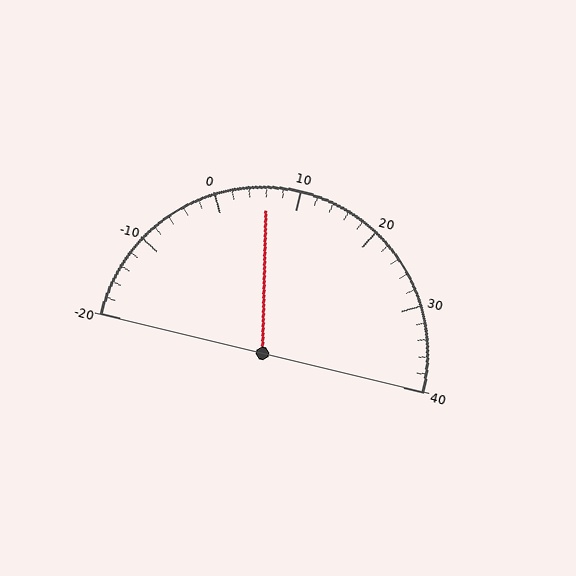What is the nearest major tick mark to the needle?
The nearest major tick mark is 10.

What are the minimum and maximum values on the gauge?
The gauge ranges from -20 to 40.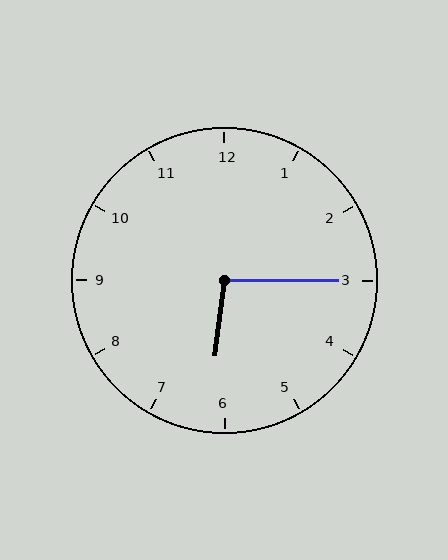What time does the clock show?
6:15.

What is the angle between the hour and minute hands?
Approximately 98 degrees.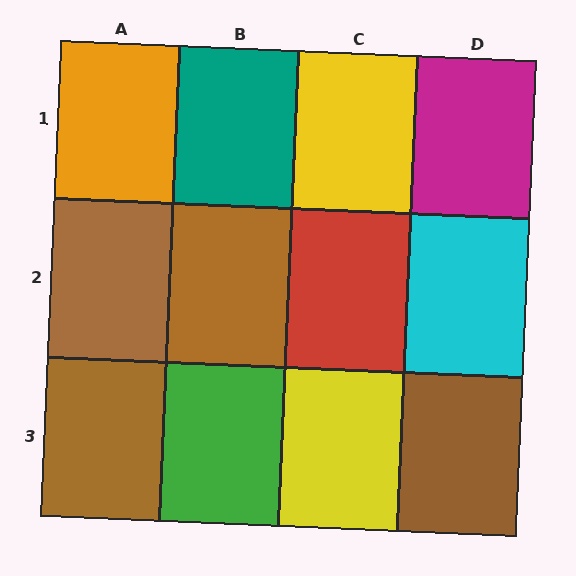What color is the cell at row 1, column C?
Yellow.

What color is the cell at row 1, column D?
Magenta.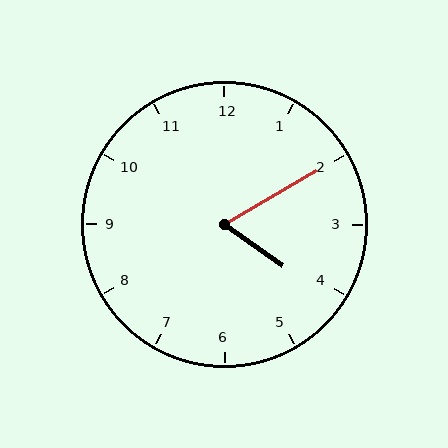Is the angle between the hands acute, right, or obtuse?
It is acute.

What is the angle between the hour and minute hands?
Approximately 65 degrees.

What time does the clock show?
4:10.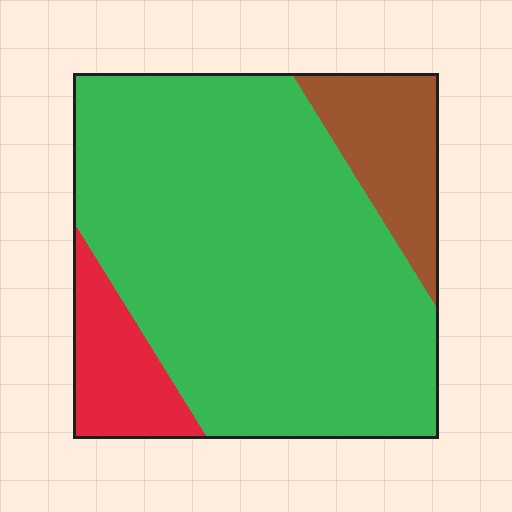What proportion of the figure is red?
Red takes up about one tenth (1/10) of the figure.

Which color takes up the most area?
Green, at roughly 75%.